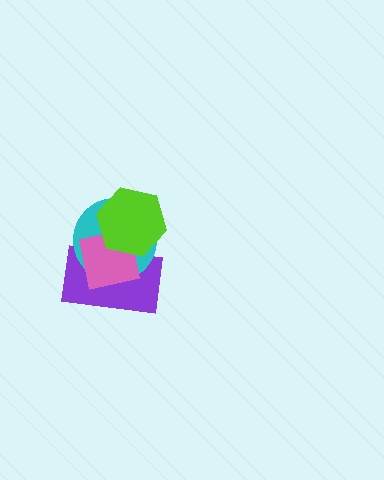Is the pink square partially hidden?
Yes, it is partially covered by another shape.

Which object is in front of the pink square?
The lime hexagon is in front of the pink square.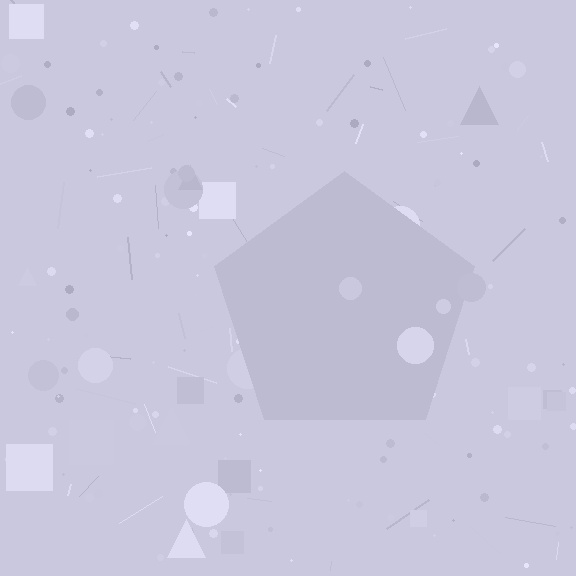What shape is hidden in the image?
A pentagon is hidden in the image.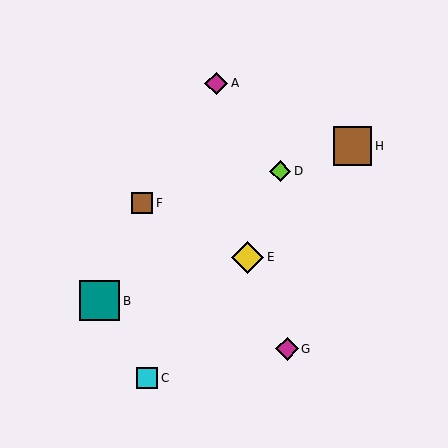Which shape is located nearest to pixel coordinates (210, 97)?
The magenta diamond (labeled A) at (216, 84) is nearest to that location.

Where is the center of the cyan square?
The center of the cyan square is at (147, 378).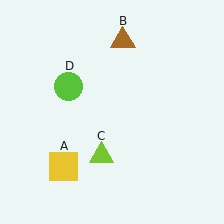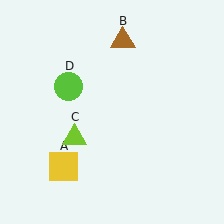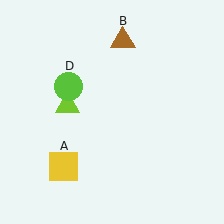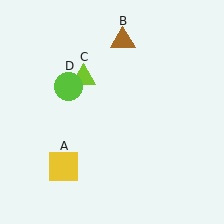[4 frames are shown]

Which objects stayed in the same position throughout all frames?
Yellow square (object A) and brown triangle (object B) and lime circle (object D) remained stationary.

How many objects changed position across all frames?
1 object changed position: lime triangle (object C).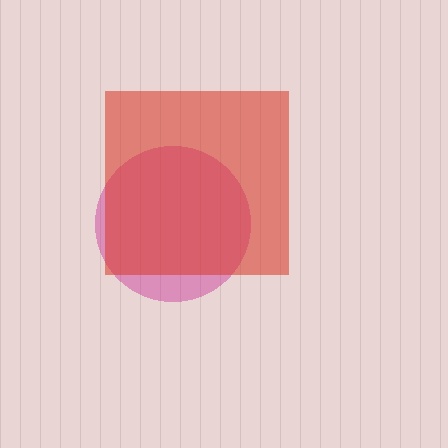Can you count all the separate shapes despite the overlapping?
Yes, there are 2 separate shapes.